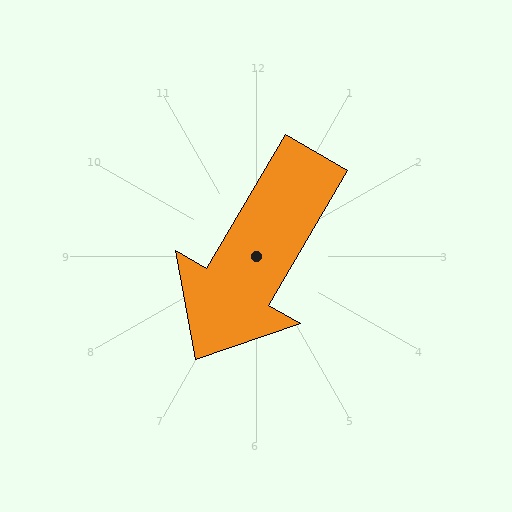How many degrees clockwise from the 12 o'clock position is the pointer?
Approximately 210 degrees.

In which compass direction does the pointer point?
Southwest.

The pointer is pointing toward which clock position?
Roughly 7 o'clock.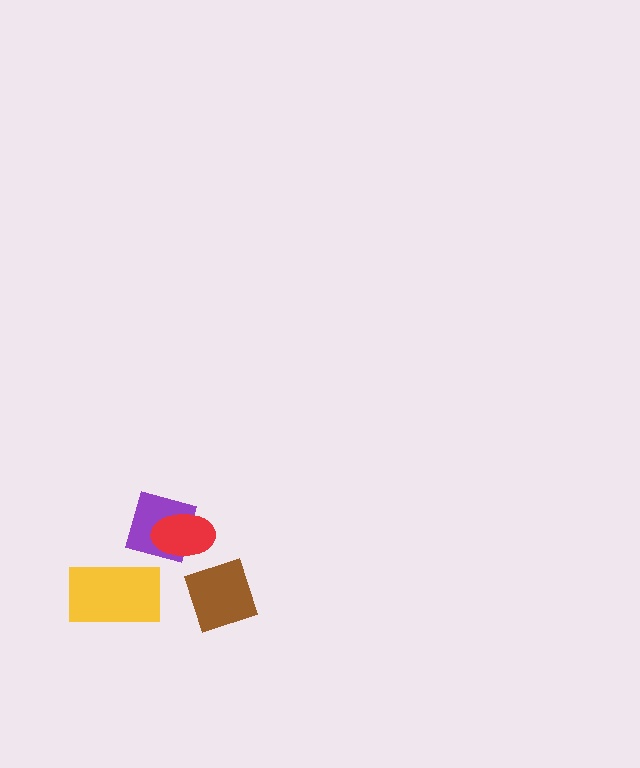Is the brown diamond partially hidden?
No, no other shape covers it.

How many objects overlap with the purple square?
1 object overlaps with the purple square.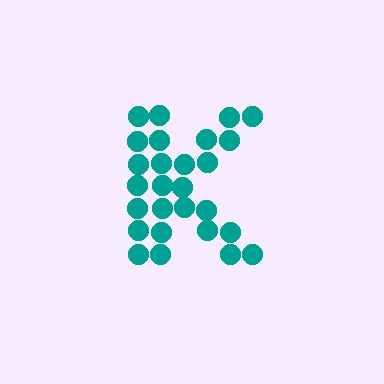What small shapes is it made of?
It is made of small circles.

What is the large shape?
The large shape is the letter K.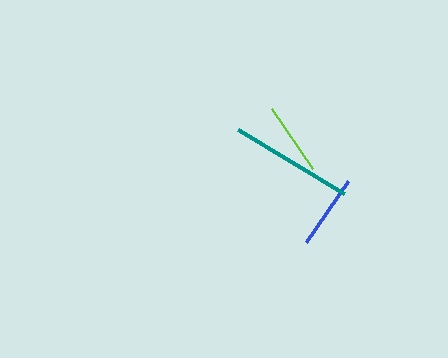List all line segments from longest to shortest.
From longest to shortest: teal, blue, lime.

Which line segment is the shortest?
The lime line is the shortest at approximately 73 pixels.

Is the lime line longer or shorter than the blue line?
The blue line is longer than the lime line.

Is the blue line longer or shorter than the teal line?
The teal line is longer than the blue line.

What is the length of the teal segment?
The teal segment is approximately 124 pixels long.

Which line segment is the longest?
The teal line is the longest at approximately 124 pixels.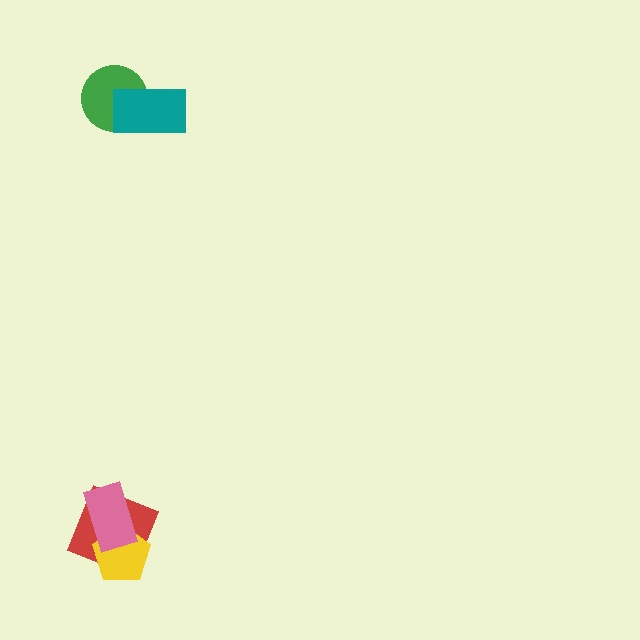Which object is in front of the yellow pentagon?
The pink rectangle is in front of the yellow pentagon.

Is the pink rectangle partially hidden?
No, no other shape covers it.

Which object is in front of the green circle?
The teal rectangle is in front of the green circle.